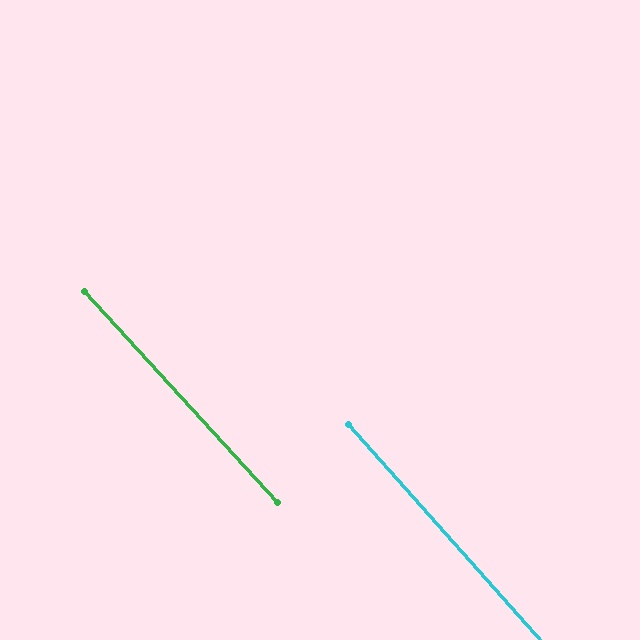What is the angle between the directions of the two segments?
Approximately 1 degree.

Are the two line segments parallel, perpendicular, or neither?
Parallel — their directions differ by only 0.8°.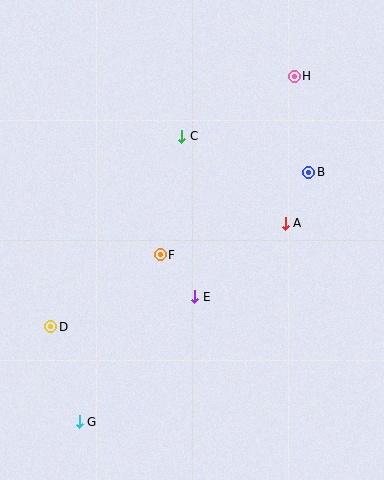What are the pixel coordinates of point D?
Point D is at (51, 327).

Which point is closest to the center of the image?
Point F at (160, 255) is closest to the center.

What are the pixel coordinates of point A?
Point A is at (285, 223).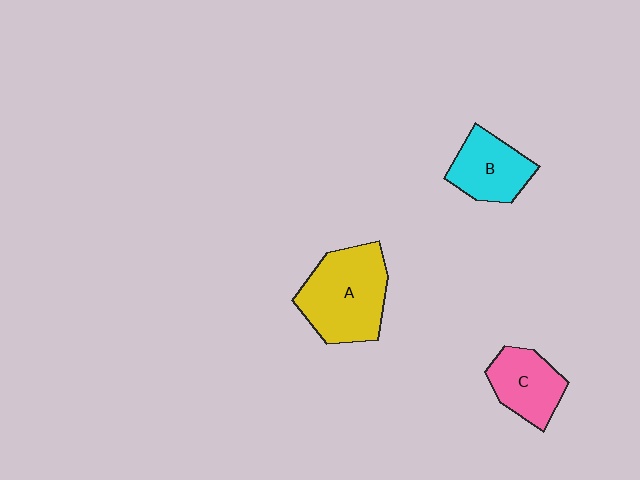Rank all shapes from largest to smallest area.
From largest to smallest: A (yellow), B (cyan), C (pink).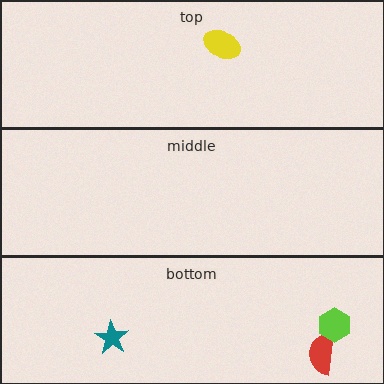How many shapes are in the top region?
1.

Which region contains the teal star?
The bottom region.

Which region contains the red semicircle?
The bottom region.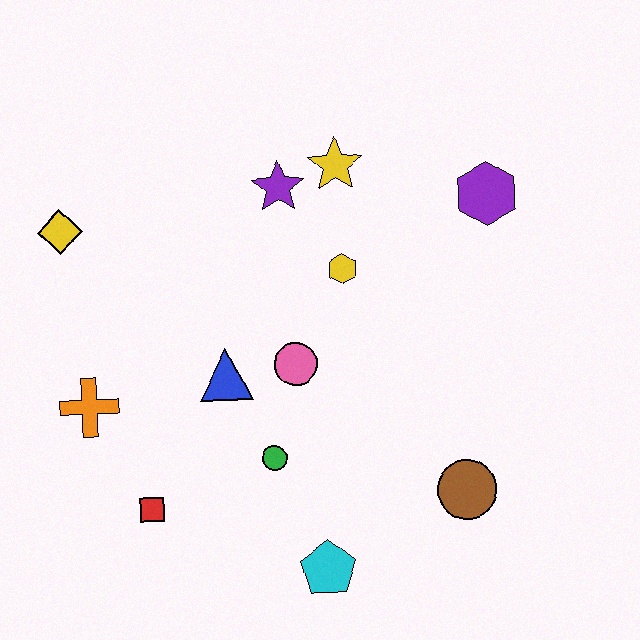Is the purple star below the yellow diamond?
No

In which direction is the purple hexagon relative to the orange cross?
The purple hexagon is to the right of the orange cross.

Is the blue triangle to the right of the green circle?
No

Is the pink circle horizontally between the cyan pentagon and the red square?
Yes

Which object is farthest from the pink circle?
The yellow diamond is farthest from the pink circle.